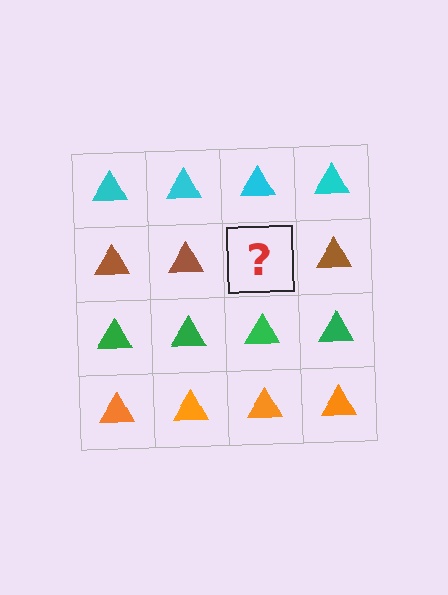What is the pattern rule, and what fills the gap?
The rule is that each row has a consistent color. The gap should be filled with a brown triangle.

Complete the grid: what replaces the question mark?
The question mark should be replaced with a brown triangle.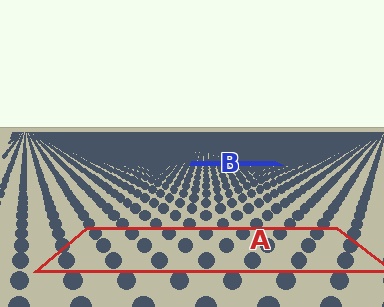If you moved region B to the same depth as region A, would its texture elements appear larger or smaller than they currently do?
They would appear larger. At a closer depth, the same texture elements are projected at a bigger on-screen size.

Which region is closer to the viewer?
Region A is closer. The texture elements there are larger and more spread out.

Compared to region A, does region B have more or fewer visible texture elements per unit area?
Region B has more texture elements per unit area — they are packed more densely because it is farther away.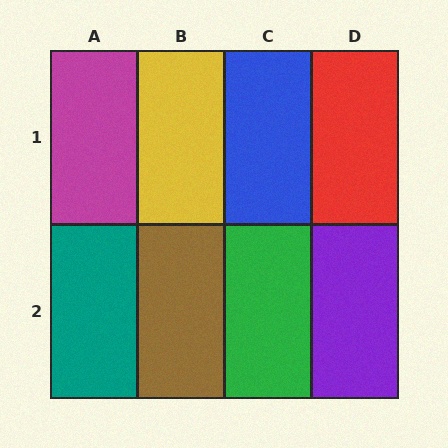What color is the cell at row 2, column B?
Brown.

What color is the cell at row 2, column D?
Purple.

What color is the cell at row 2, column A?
Teal.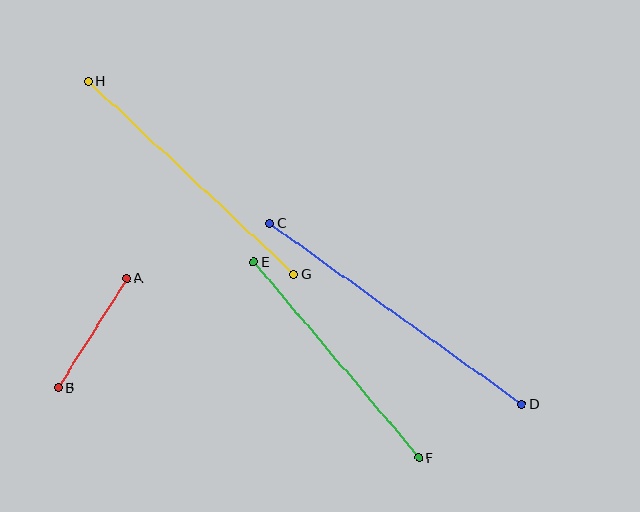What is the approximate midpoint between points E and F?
The midpoint is at approximately (336, 360) pixels.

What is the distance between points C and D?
The distance is approximately 310 pixels.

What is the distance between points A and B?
The distance is approximately 129 pixels.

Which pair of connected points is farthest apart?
Points C and D are farthest apart.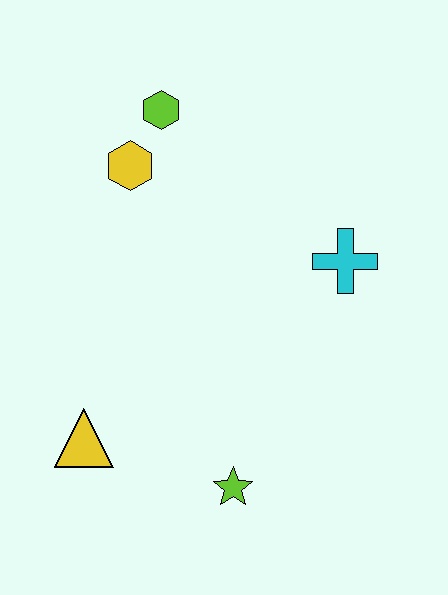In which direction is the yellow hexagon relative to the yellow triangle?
The yellow hexagon is above the yellow triangle.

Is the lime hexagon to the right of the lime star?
No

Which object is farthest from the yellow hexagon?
The lime star is farthest from the yellow hexagon.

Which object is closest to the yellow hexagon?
The lime hexagon is closest to the yellow hexagon.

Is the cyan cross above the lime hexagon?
No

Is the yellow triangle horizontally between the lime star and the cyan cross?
No